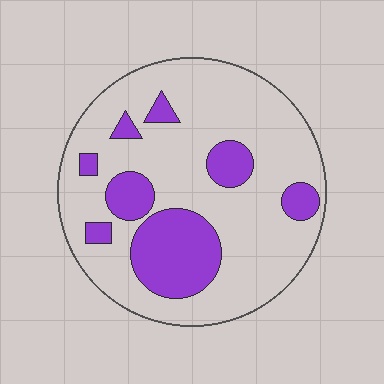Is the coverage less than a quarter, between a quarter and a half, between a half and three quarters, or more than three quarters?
Less than a quarter.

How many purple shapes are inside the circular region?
8.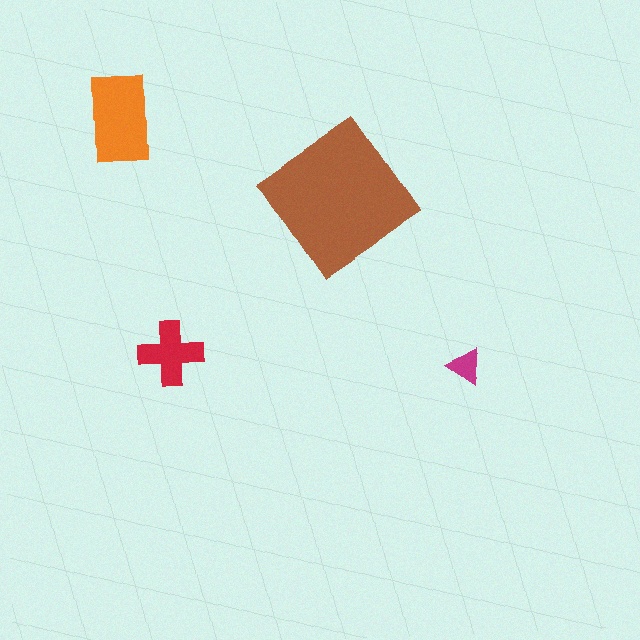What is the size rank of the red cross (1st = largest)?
3rd.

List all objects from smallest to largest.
The magenta triangle, the red cross, the orange rectangle, the brown diamond.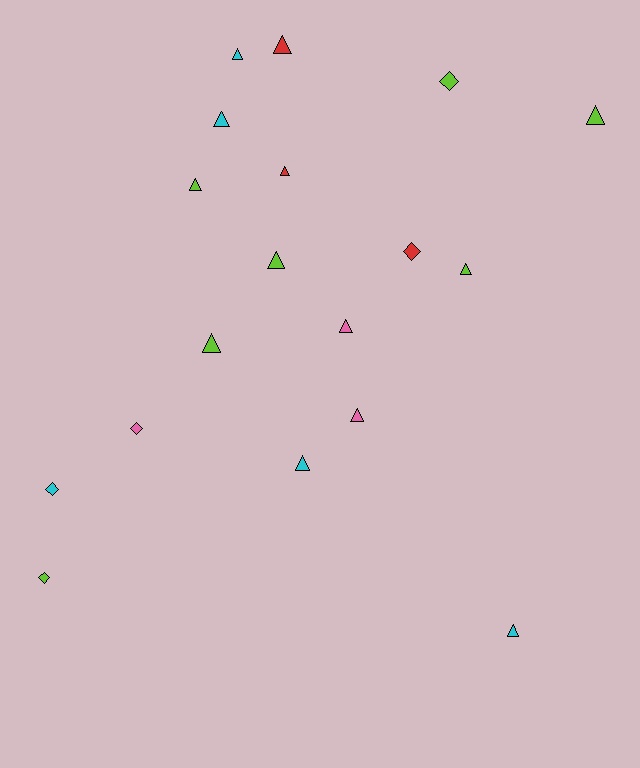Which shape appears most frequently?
Triangle, with 13 objects.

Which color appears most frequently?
Lime, with 7 objects.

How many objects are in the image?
There are 18 objects.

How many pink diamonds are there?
There is 1 pink diamond.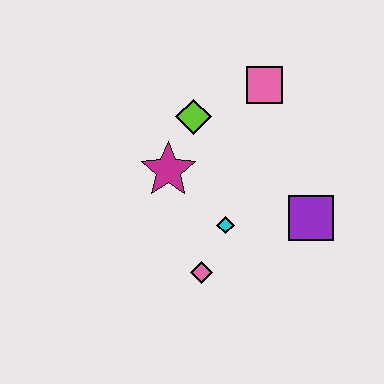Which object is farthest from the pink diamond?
The pink square is farthest from the pink diamond.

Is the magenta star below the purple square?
No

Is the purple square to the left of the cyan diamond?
No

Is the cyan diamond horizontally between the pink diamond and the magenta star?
No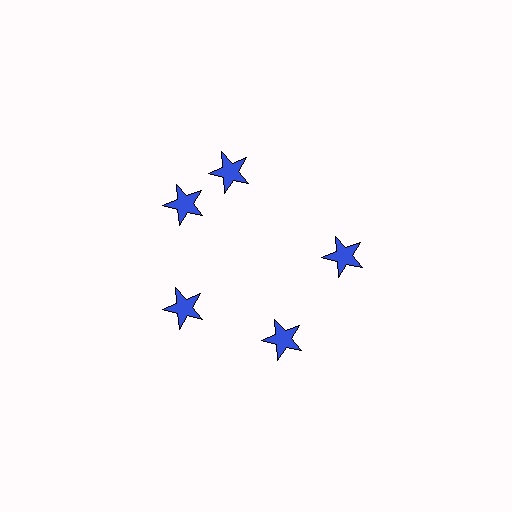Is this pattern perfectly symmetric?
No. The 5 blue stars are arranged in a ring, but one element near the 1 o'clock position is rotated out of alignment along the ring, breaking the 5-fold rotational symmetry.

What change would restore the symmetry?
The symmetry would be restored by rotating it back into even spacing with its neighbors so that all 5 stars sit at equal angles and equal distance from the center.